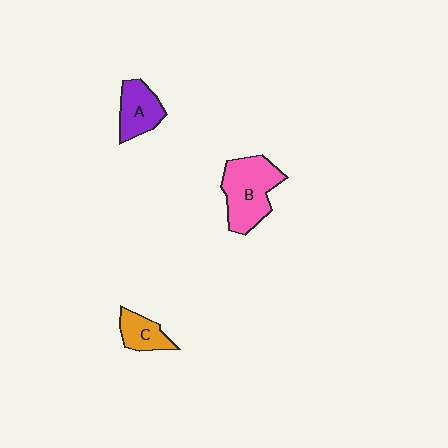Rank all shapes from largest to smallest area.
From largest to smallest: B (pink), A (purple), C (orange).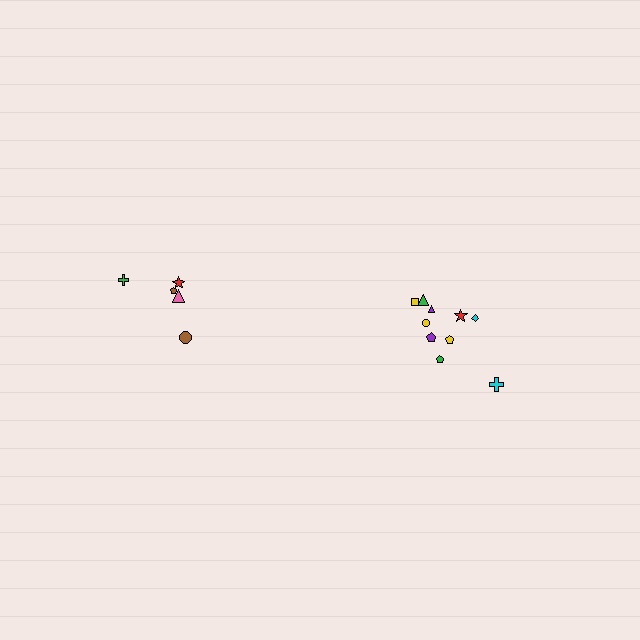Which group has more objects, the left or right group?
The right group.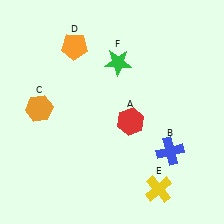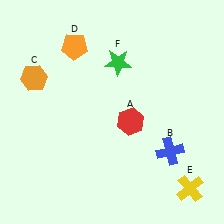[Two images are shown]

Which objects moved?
The objects that moved are: the orange hexagon (C), the yellow cross (E).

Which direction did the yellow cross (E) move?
The yellow cross (E) moved right.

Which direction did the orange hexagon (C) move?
The orange hexagon (C) moved up.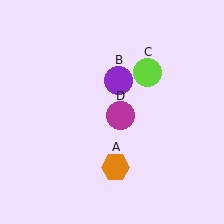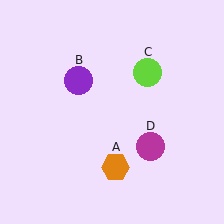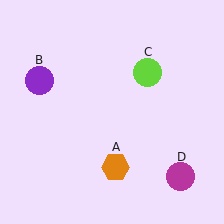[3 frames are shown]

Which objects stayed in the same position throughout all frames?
Orange hexagon (object A) and lime circle (object C) remained stationary.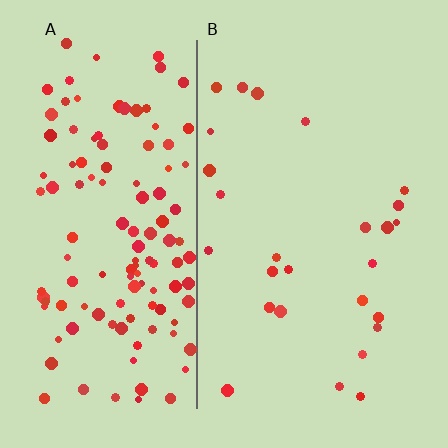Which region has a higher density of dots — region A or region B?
A (the left).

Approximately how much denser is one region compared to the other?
Approximately 4.9× — region A over region B.